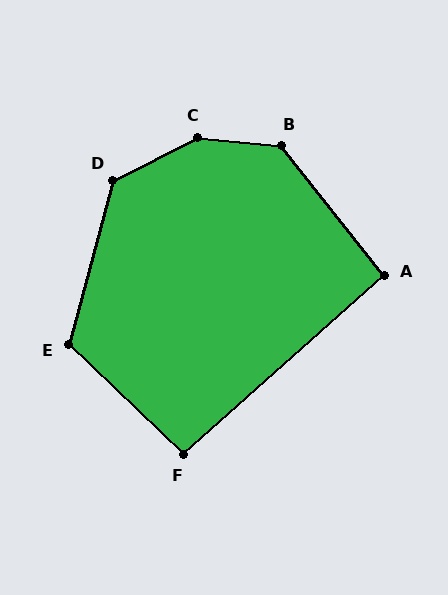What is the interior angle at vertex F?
Approximately 95 degrees (approximately right).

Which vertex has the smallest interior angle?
A, at approximately 93 degrees.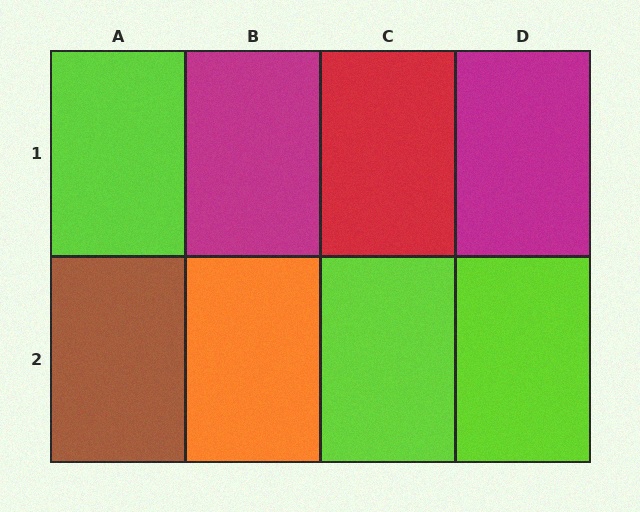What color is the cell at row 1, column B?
Magenta.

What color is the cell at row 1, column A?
Lime.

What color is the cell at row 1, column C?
Red.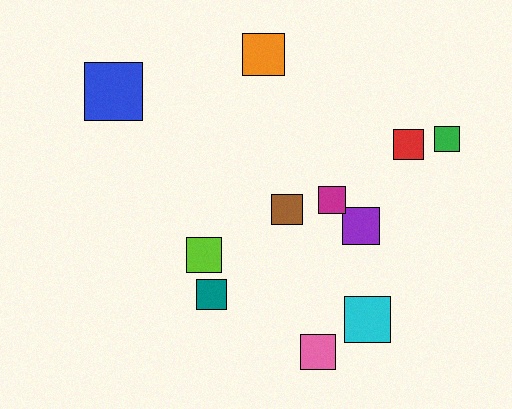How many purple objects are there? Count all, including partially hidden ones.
There is 1 purple object.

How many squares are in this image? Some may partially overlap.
There are 11 squares.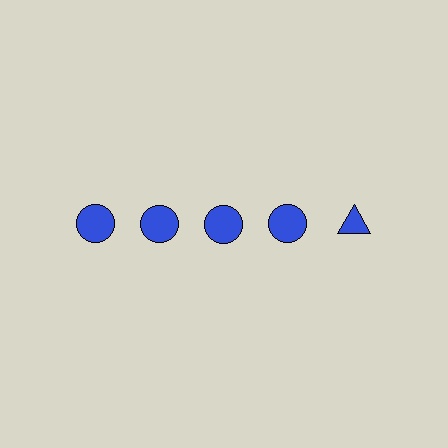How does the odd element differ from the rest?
It has a different shape: triangle instead of circle.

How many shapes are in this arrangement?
There are 5 shapes arranged in a grid pattern.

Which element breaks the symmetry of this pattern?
The blue triangle in the top row, rightmost column breaks the symmetry. All other shapes are blue circles.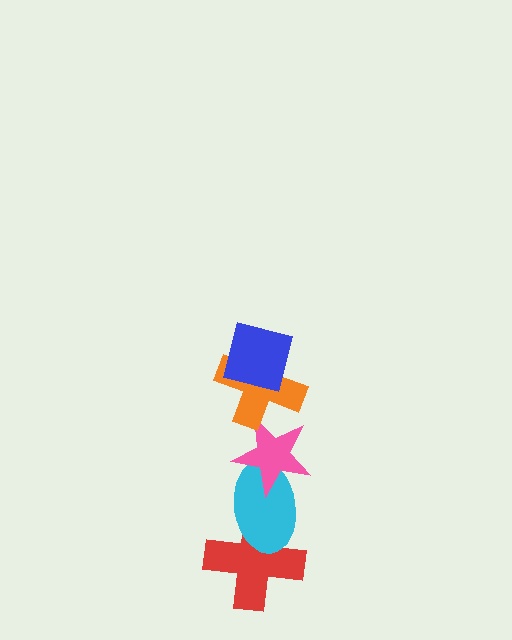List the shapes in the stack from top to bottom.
From top to bottom: the blue square, the orange cross, the pink star, the cyan ellipse, the red cross.